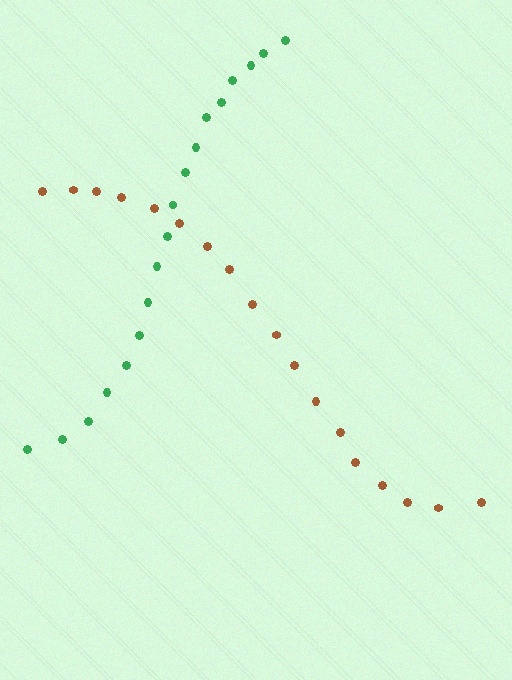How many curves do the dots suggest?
There are 2 distinct paths.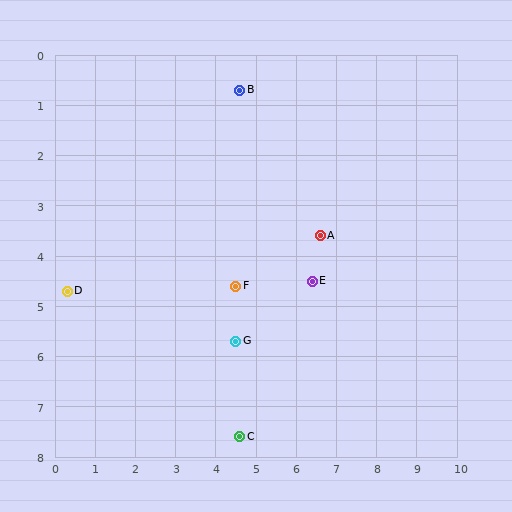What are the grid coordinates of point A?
Point A is at approximately (6.6, 3.6).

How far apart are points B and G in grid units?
Points B and G are about 5.0 grid units apart.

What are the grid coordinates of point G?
Point G is at approximately (4.5, 5.7).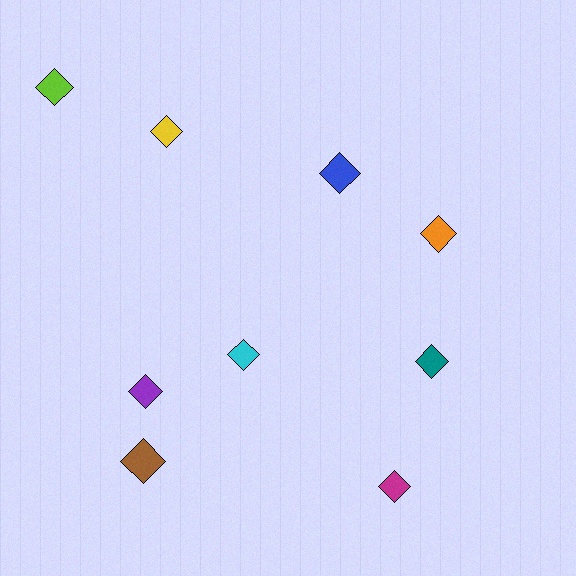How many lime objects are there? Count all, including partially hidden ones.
There is 1 lime object.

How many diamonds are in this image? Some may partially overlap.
There are 9 diamonds.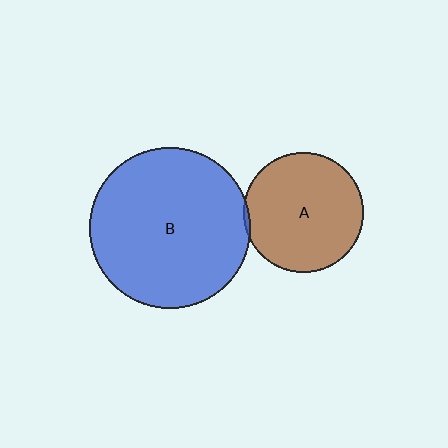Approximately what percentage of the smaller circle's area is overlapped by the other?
Approximately 5%.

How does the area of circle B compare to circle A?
Approximately 1.8 times.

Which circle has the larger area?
Circle B (blue).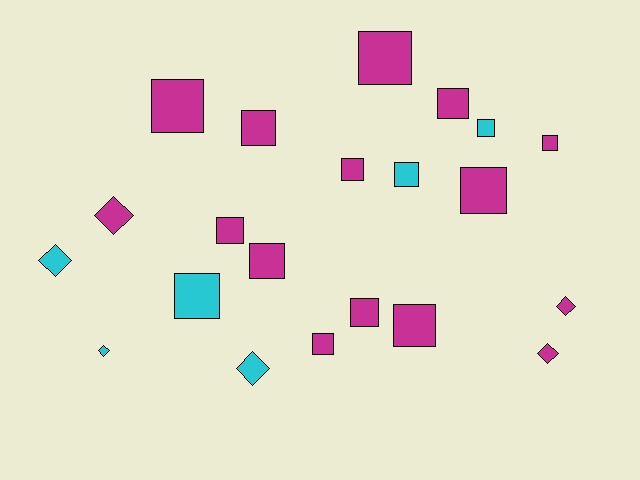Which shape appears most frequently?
Square, with 15 objects.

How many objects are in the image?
There are 21 objects.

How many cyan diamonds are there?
There are 3 cyan diamonds.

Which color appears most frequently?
Magenta, with 15 objects.